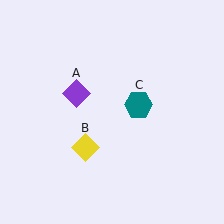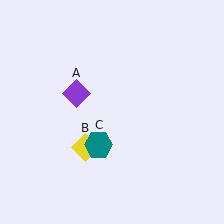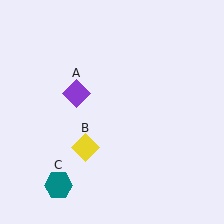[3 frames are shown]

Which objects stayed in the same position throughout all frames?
Purple diamond (object A) and yellow diamond (object B) remained stationary.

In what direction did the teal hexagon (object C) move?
The teal hexagon (object C) moved down and to the left.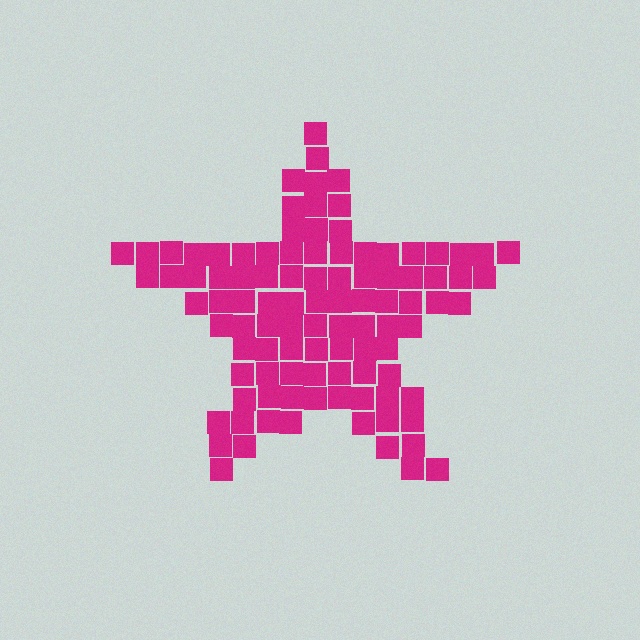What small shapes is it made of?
It is made of small squares.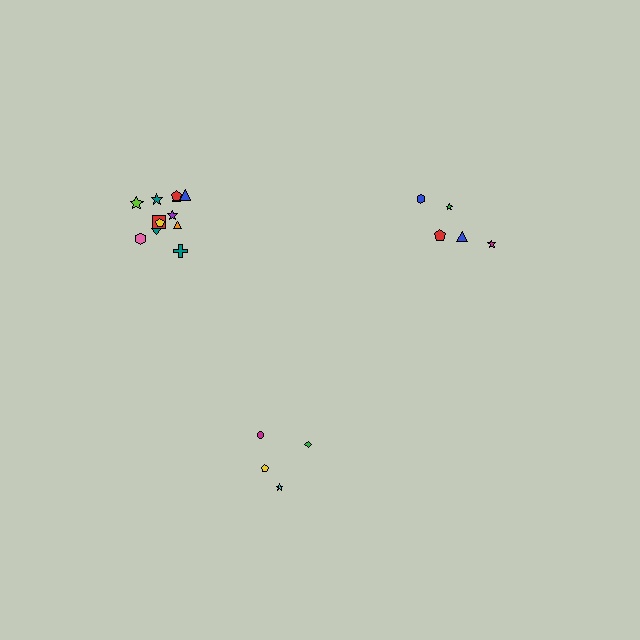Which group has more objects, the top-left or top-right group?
The top-left group.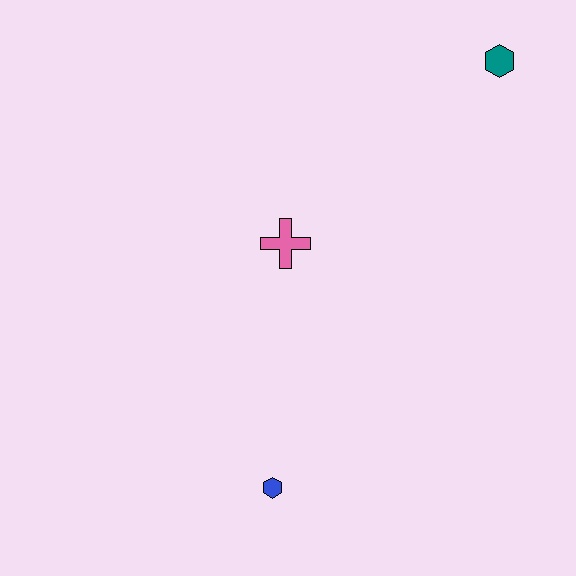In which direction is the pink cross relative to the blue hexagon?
The pink cross is above the blue hexagon.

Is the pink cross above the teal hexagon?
No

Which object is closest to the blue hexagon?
The pink cross is closest to the blue hexagon.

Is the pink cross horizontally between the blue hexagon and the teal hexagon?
Yes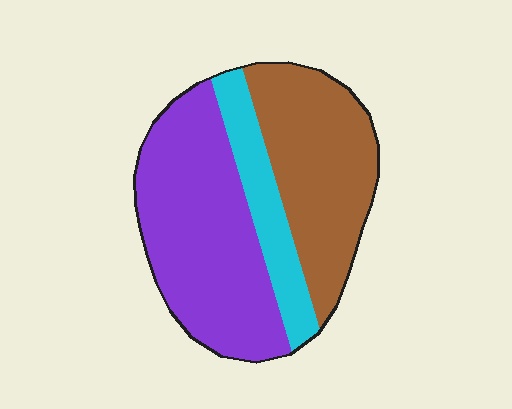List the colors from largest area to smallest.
From largest to smallest: purple, brown, cyan.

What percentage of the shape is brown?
Brown takes up about three eighths (3/8) of the shape.